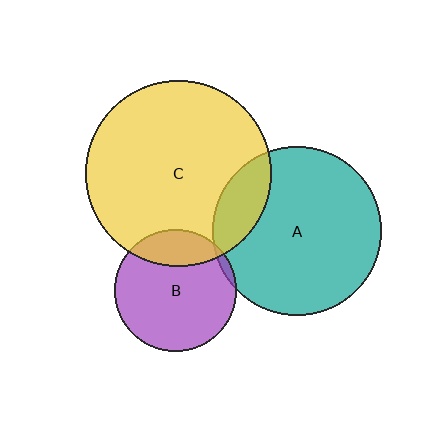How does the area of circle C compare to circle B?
Approximately 2.3 times.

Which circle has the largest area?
Circle C (yellow).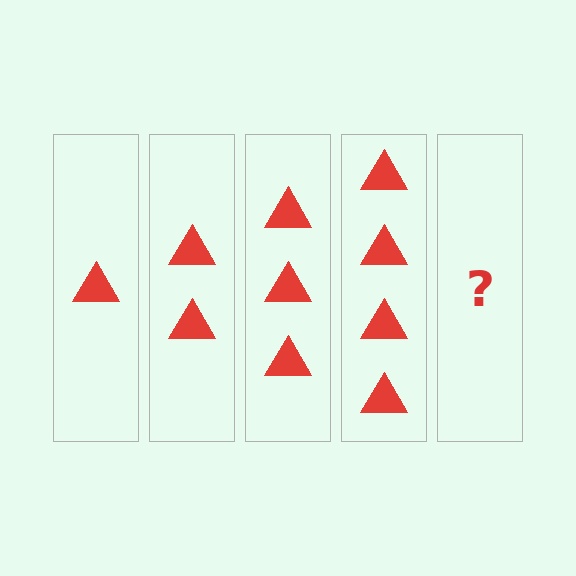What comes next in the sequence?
The next element should be 5 triangles.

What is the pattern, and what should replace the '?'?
The pattern is that each step adds one more triangle. The '?' should be 5 triangles.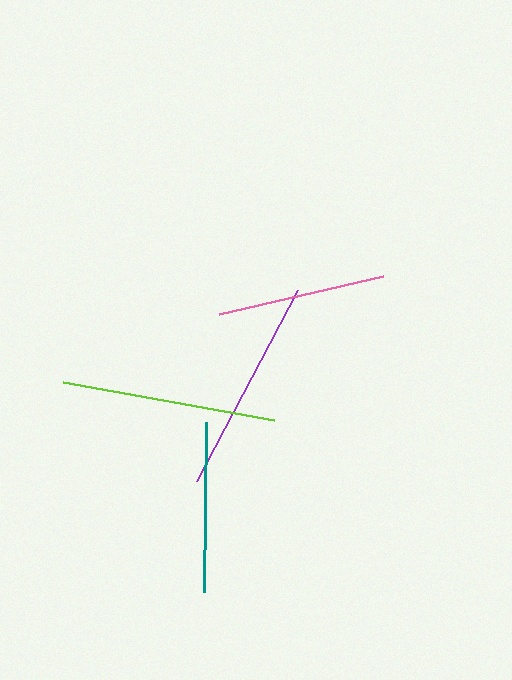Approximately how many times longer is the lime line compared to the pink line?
The lime line is approximately 1.3 times the length of the pink line.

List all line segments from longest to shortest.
From longest to shortest: purple, lime, teal, pink.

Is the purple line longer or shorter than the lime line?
The purple line is longer than the lime line.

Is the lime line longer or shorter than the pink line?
The lime line is longer than the pink line.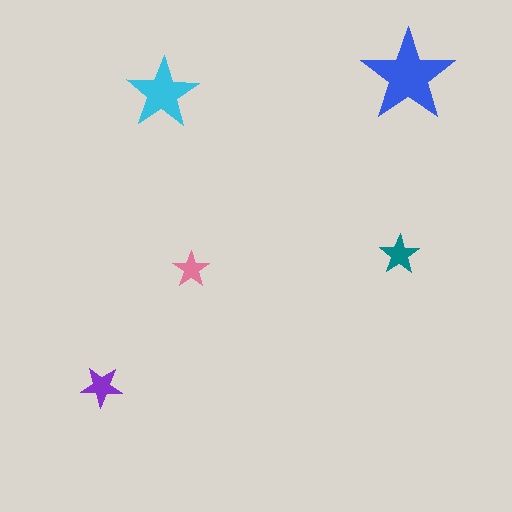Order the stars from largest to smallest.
the blue one, the cyan one, the purple one, the teal one, the pink one.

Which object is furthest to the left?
The purple star is leftmost.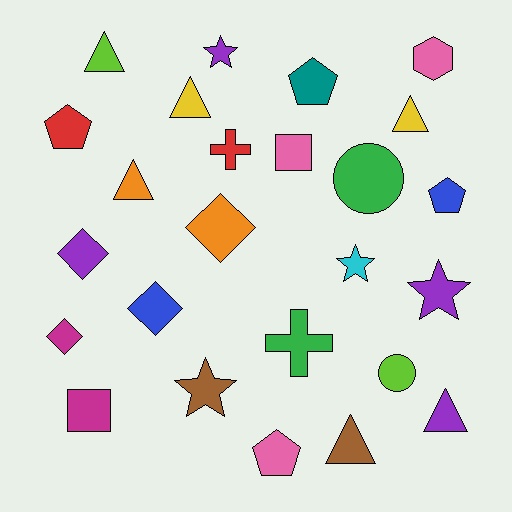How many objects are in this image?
There are 25 objects.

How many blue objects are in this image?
There are 2 blue objects.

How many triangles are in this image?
There are 6 triangles.